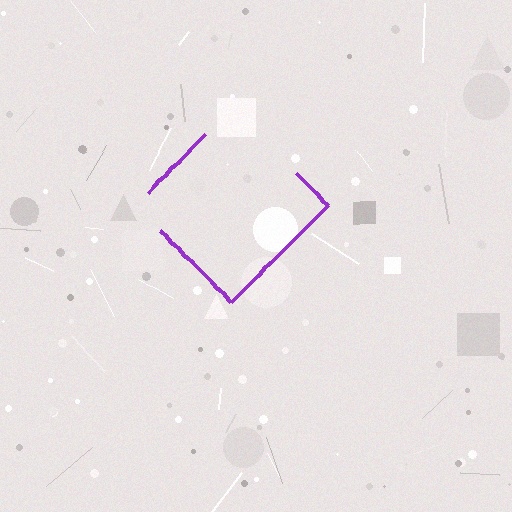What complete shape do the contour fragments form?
The contour fragments form a diamond.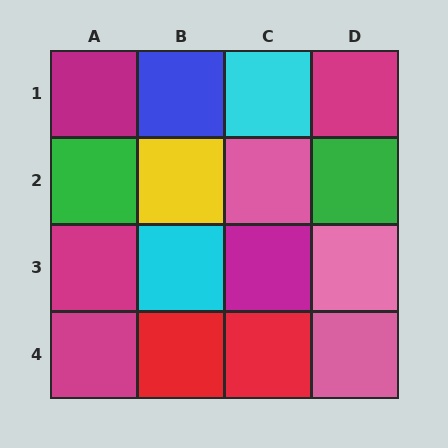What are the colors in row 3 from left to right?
Magenta, cyan, magenta, pink.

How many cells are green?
2 cells are green.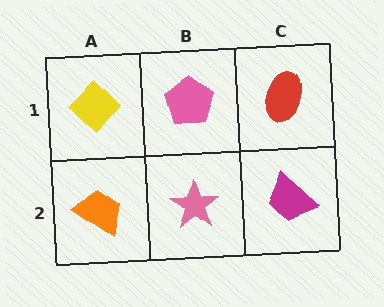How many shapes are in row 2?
3 shapes.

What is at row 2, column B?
A pink star.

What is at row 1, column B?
A pink pentagon.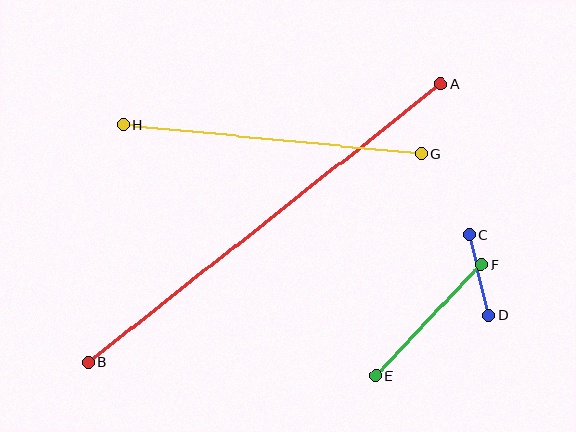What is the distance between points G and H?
The distance is approximately 299 pixels.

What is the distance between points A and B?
The distance is approximately 450 pixels.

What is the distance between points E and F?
The distance is approximately 153 pixels.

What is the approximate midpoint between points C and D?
The midpoint is at approximately (479, 275) pixels.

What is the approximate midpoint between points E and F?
The midpoint is at approximately (429, 320) pixels.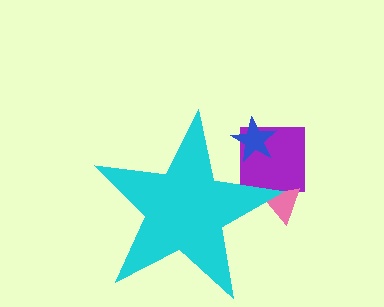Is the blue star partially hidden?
Yes, the blue star is partially hidden behind the cyan star.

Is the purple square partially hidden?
Yes, the purple square is partially hidden behind the cyan star.